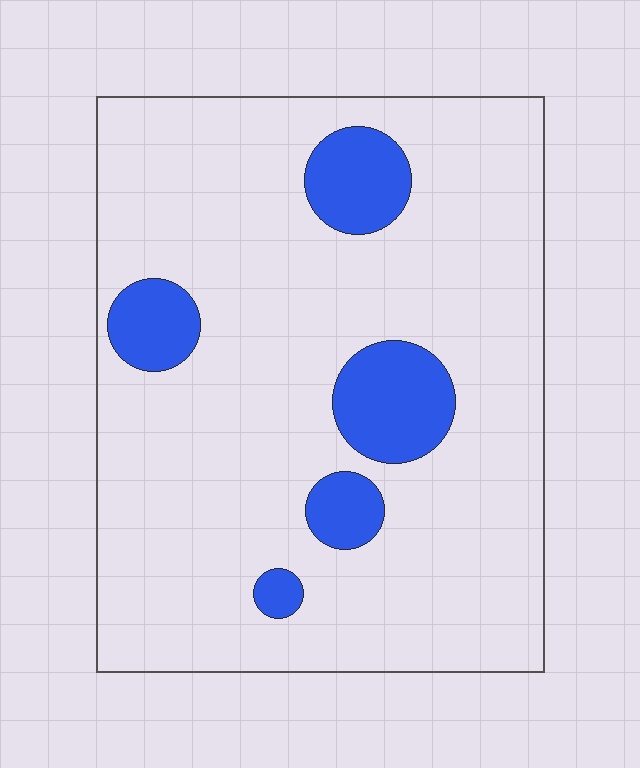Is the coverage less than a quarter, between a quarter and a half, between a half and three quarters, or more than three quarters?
Less than a quarter.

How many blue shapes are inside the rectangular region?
5.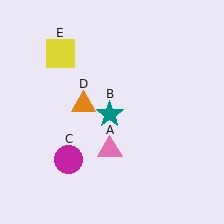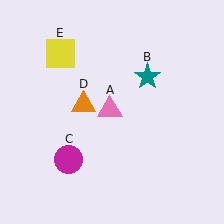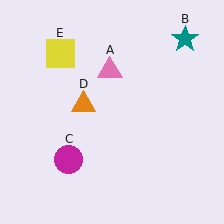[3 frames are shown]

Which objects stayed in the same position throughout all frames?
Magenta circle (object C) and orange triangle (object D) and yellow square (object E) remained stationary.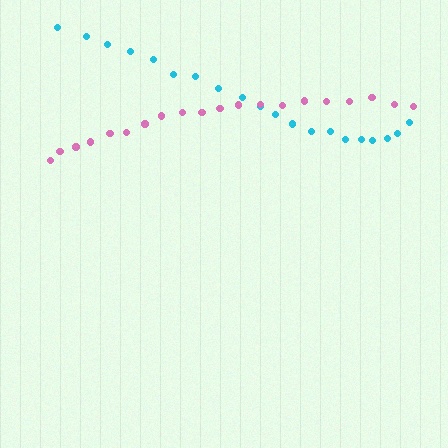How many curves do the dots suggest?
There are 2 distinct paths.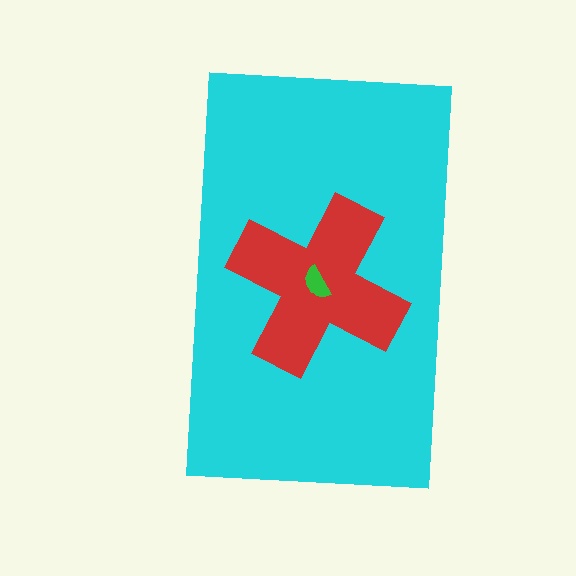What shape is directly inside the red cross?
The green semicircle.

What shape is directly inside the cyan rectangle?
The red cross.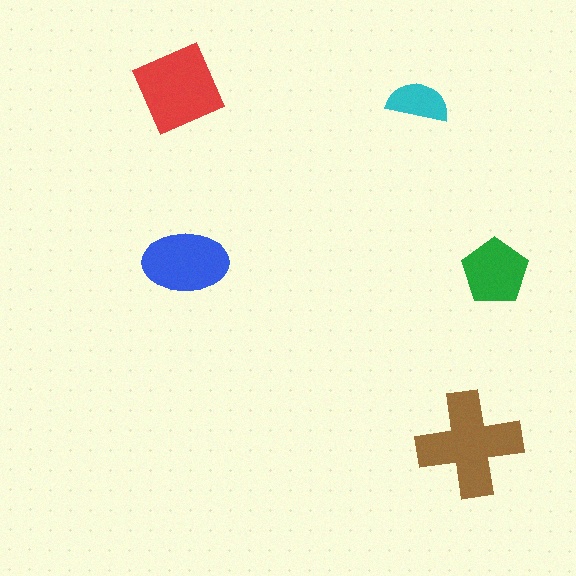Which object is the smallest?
The cyan semicircle.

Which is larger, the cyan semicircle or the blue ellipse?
The blue ellipse.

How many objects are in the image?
There are 5 objects in the image.